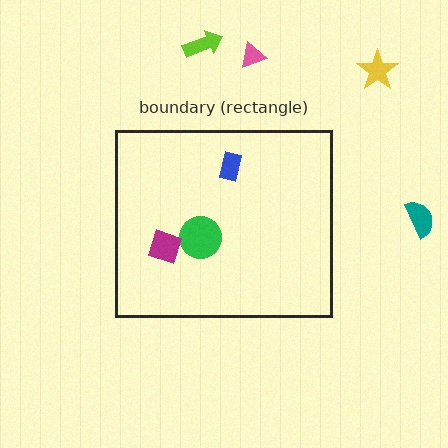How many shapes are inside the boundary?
3 inside, 4 outside.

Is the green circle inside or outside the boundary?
Inside.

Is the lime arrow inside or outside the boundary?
Outside.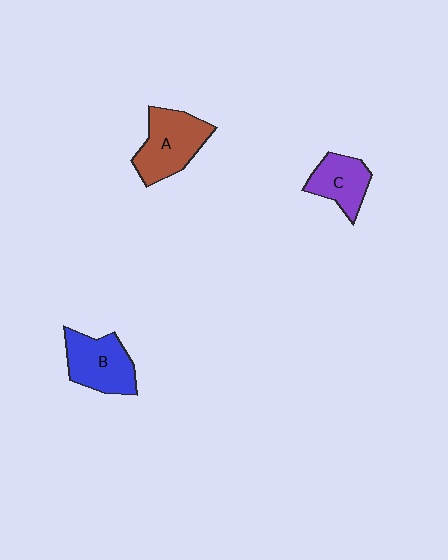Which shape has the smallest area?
Shape C (purple).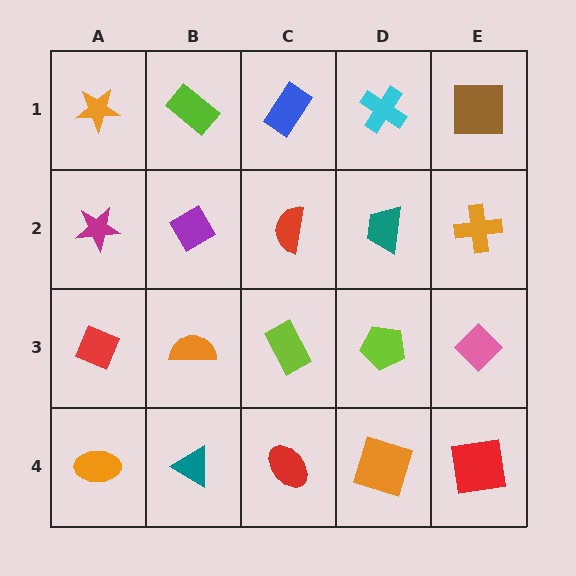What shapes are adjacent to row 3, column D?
A teal trapezoid (row 2, column D), an orange square (row 4, column D), a lime rectangle (row 3, column C), a pink diamond (row 3, column E).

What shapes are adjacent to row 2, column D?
A cyan cross (row 1, column D), a lime pentagon (row 3, column D), a red semicircle (row 2, column C), an orange cross (row 2, column E).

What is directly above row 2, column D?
A cyan cross.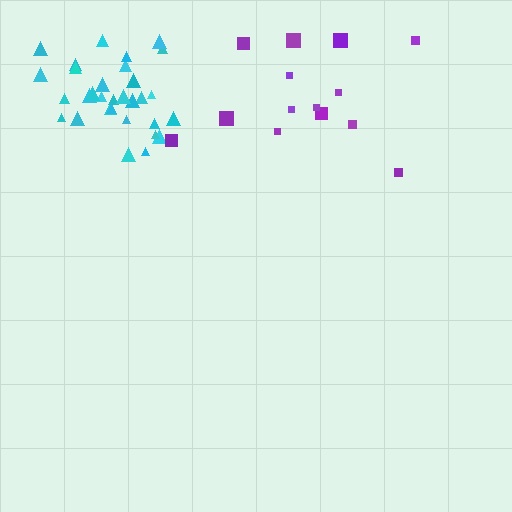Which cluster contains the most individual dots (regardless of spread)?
Cyan (31).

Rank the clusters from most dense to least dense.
cyan, purple.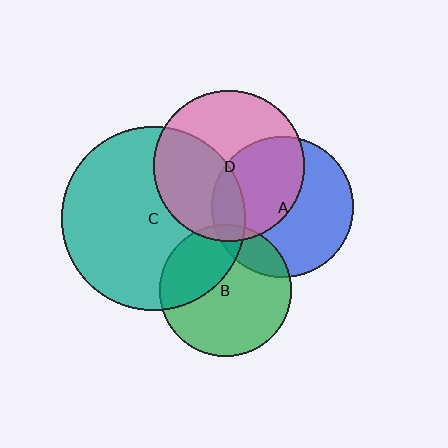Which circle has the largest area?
Circle C (teal).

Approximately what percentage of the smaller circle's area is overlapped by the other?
Approximately 15%.